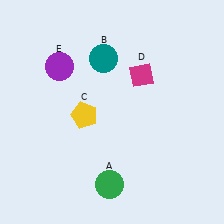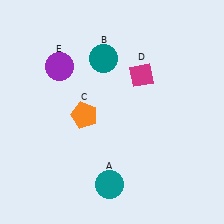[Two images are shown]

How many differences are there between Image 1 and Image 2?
There are 2 differences between the two images.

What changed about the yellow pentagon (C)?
In Image 1, C is yellow. In Image 2, it changed to orange.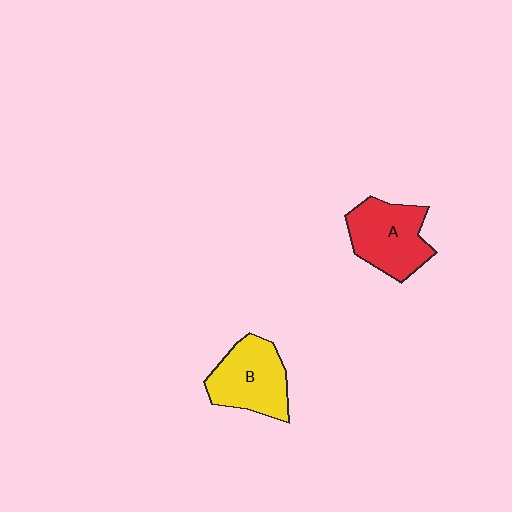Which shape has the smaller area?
Shape B (yellow).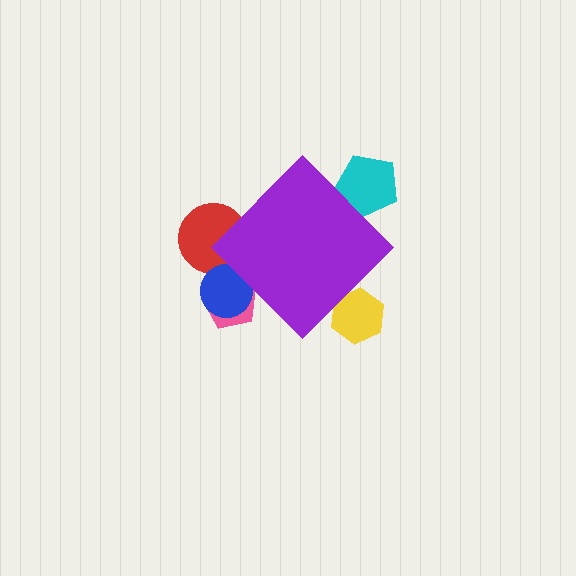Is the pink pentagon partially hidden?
Yes, the pink pentagon is partially hidden behind the purple diamond.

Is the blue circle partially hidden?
Yes, the blue circle is partially hidden behind the purple diamond.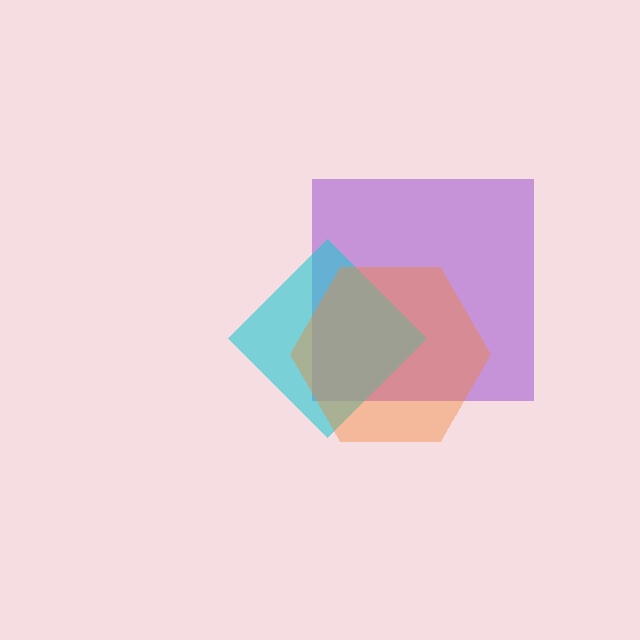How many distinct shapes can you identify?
There are 3 distinct shapes: a purple square, a cyan diamond, an orange hexagon.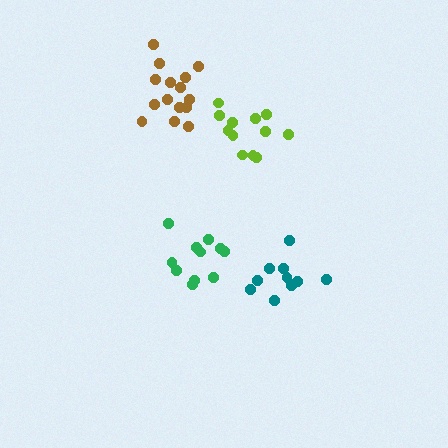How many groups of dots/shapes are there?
There are 4 groups.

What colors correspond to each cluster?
The clusters are colored: green, teal, brown, lime.